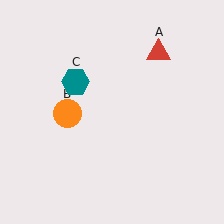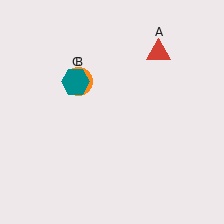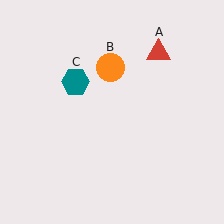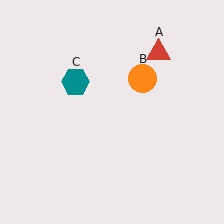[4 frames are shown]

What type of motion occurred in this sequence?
The orange circle (object B) rotated clockwise around the center of the scene.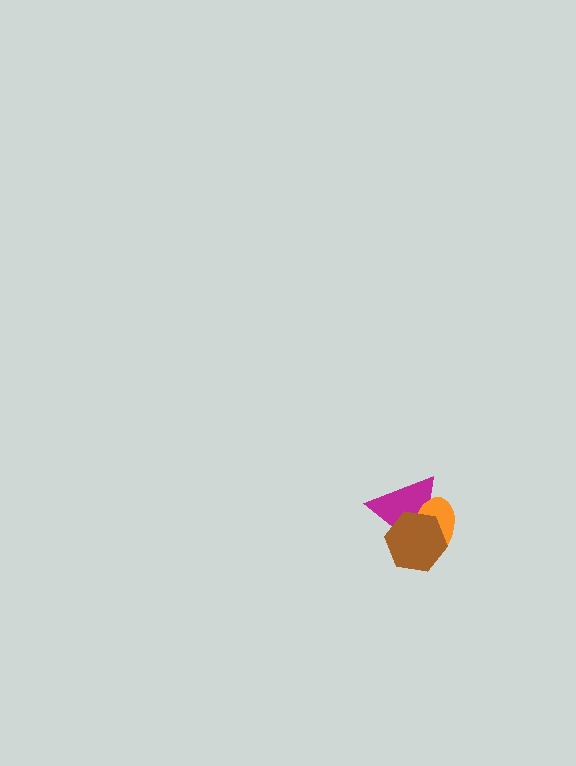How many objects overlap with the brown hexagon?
2 objects overlap with the brown hexagon.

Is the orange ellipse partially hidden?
Yes, it is partially covered by another shape.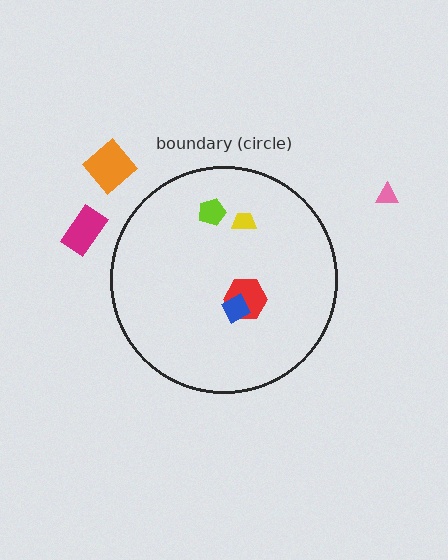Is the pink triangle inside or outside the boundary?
Outside.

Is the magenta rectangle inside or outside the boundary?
Outside.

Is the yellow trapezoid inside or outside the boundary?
Inside.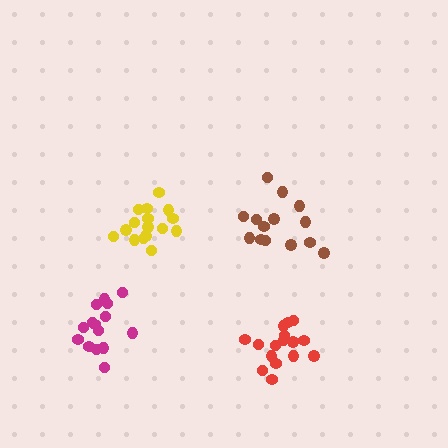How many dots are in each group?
Group 1: 15 dots, Group 2: 14 dots, Group 3: 16 dots, Group 4: 16 dots (61 total).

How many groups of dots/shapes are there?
There are 4 groups.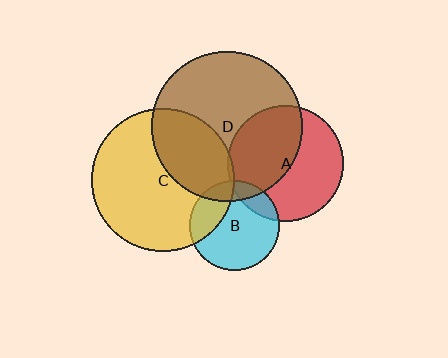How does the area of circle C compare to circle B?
Approximately 2.5 times.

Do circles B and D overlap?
Yes.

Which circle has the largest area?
Circle D (brown).